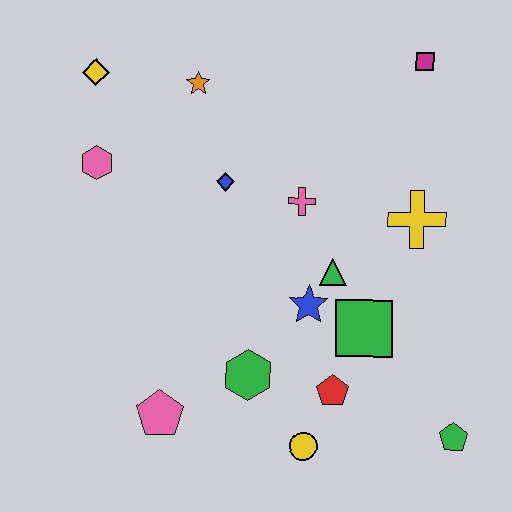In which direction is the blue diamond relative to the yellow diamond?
The blue diamond is to the right of the yellow diamond.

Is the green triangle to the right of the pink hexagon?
Yes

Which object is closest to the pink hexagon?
The yellow diamond is closest to the pink hexagon.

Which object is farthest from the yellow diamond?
The green pentagon is farthest from the yellow diamond.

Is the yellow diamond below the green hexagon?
No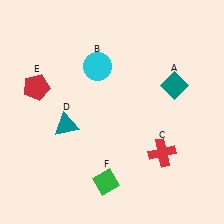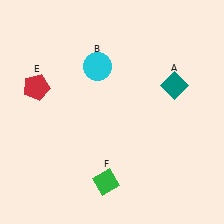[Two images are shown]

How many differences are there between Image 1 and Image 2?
There are 2 differences between the two images.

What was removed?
The teal triangle (D), the red cross (C) were removed in Image 2.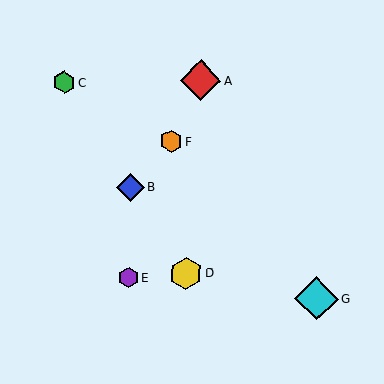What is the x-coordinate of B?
Object B is at x≈130.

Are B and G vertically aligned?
No, B is at x≈130 and G is at x≈316.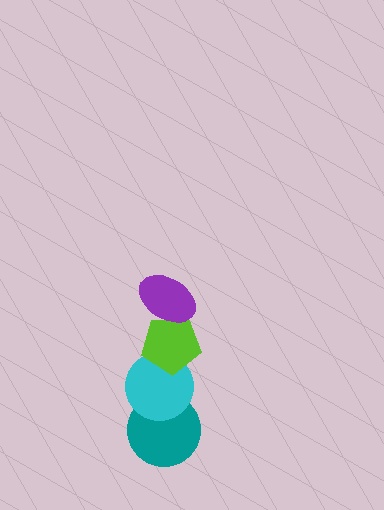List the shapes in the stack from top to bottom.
From top to bottom: the purple ellipse, the lime pentagon, the cyan circle, the teal circle.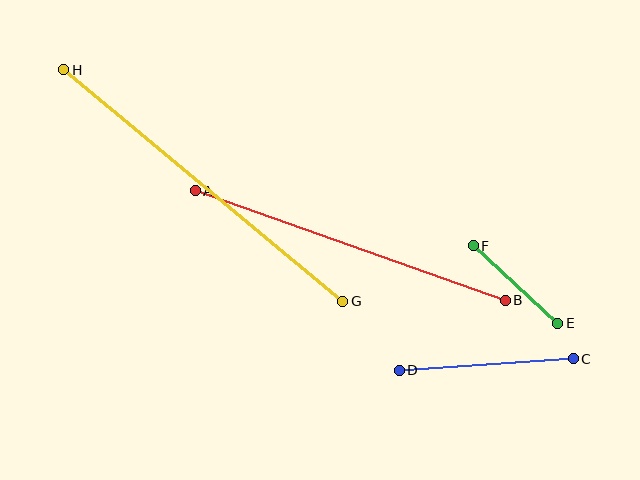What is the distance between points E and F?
The distance is approximately 114 pixels.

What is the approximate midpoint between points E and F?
The midpoint is at approximately (515, 284) pixels.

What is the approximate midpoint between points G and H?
The midpoint is at approximately (203, 185) pixels.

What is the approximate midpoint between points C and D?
The midpoint is at approximately (486, 365) pixels.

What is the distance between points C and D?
The distance is approximately 174 pixels.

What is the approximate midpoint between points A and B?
The midpoint is at approximately (350, 246) pixels.